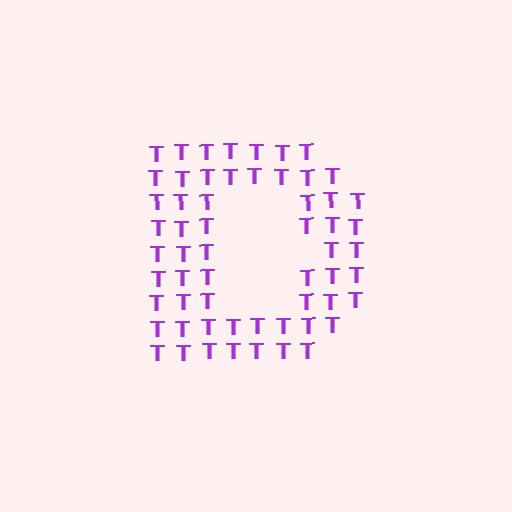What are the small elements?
The small elements are letter T's.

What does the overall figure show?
The overall figure shows the letter D.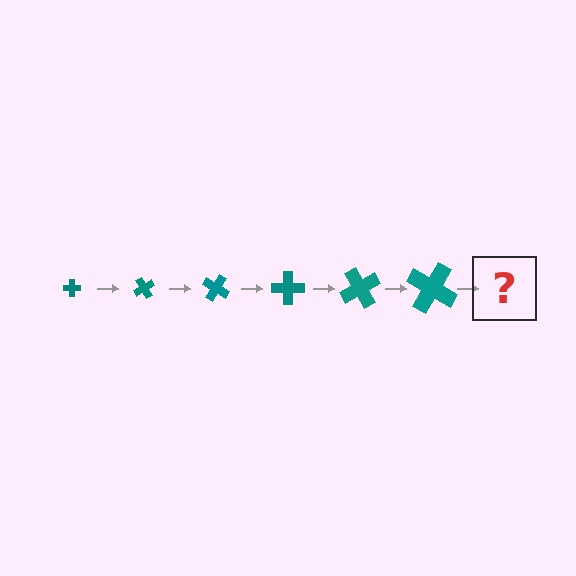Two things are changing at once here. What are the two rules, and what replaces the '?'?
The two rules are that the cross grows larger each step and it rotates 60 degrees each step. The '?' should be a cross, larger than the previous one and rotated 360 degrees from the start.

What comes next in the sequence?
The next element should be a cross, larger than the previous one and rotated 360 degrees from the start.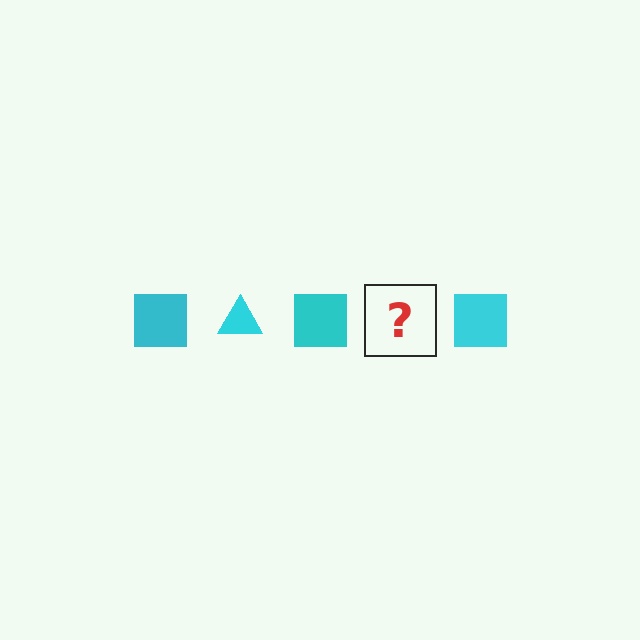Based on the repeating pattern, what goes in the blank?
The blank should be a cyan triangle.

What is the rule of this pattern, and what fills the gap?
The rule is that the pattern cycles through square, triangle shapes in cyan. The gap should be filled with a cyan triangle.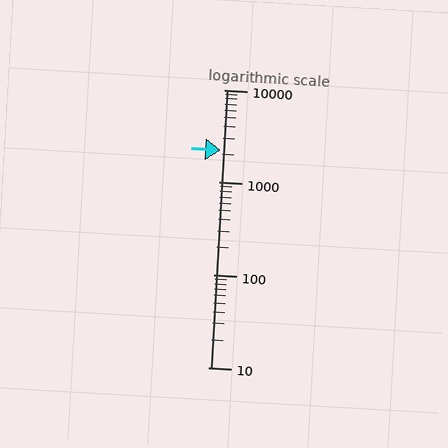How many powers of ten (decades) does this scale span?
The scale spans 3 decades, from 10 to 10000.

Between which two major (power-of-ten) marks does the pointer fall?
The pointer is between 1000 and 10000.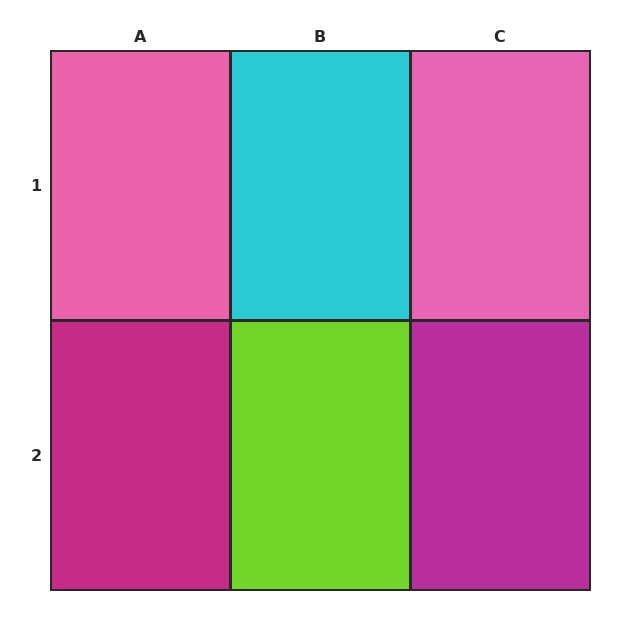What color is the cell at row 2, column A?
Magenta.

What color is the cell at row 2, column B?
Lime.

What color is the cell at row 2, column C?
Magenta.